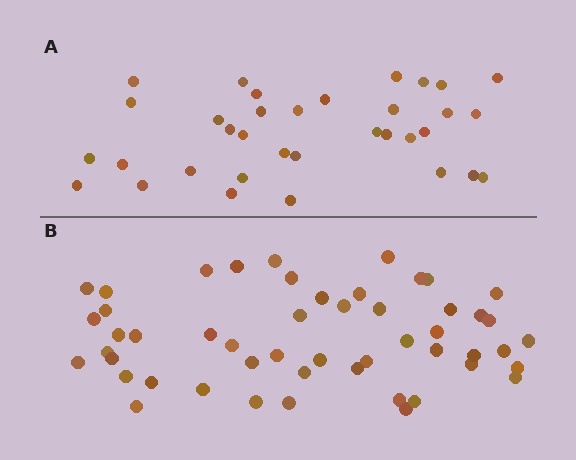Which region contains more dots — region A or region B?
Region B (the bottom region) has more dots.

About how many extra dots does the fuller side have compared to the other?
Region B has approximately 15 more dots than region A.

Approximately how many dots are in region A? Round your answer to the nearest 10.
About 30 dots. (The exact count is 34, which rounds to 30.)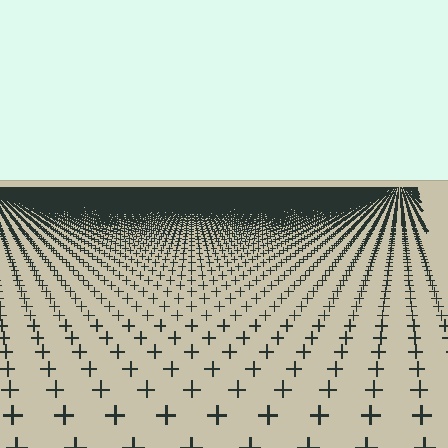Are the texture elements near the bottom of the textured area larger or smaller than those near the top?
Larger. Near the bottom, elements are closer to the viewer and appear at a bigger on-screen size.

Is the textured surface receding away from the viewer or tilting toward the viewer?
The surface is receding away from the viewer. Texture elements get smaller and denser toward the top.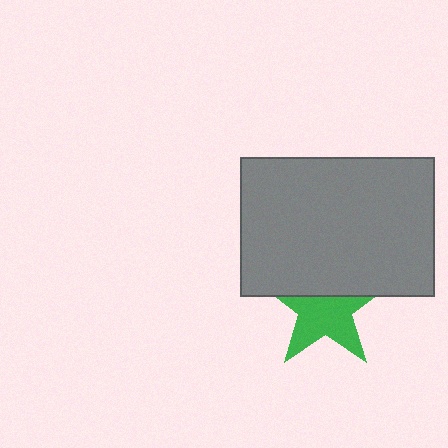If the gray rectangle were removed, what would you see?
You would see the complete green star.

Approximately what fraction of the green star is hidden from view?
Roughly 42% of the green star is hidden behind the gray rectangle.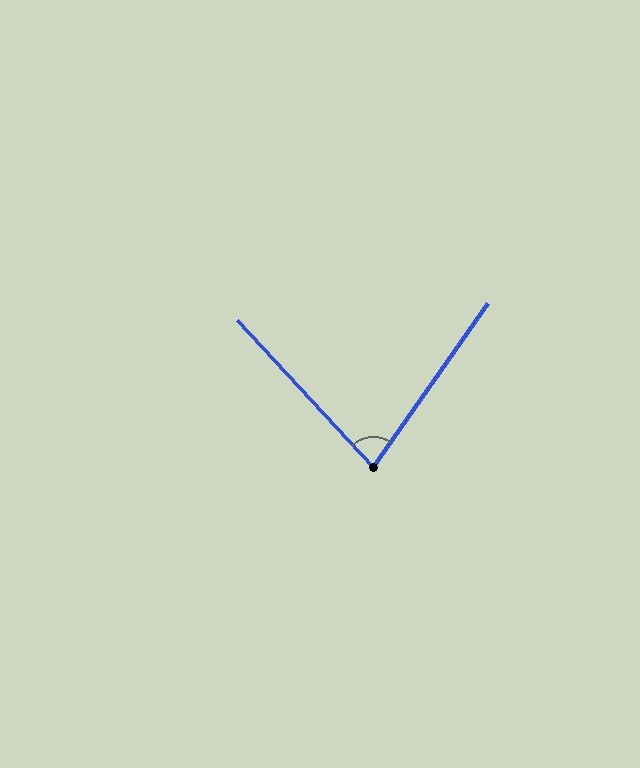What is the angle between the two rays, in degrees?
Approximately 78 degrees.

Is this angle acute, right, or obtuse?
It is acute.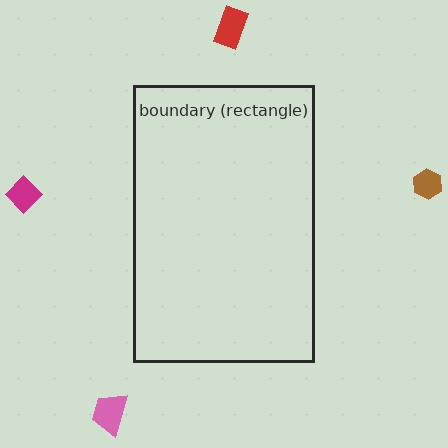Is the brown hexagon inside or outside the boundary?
Outside.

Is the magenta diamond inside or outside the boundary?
Outside.